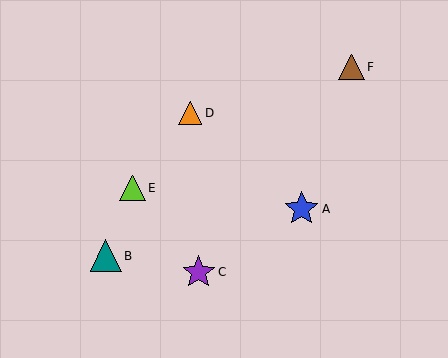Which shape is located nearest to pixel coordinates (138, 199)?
The lime triangle (labeled E) at (132, 188) is nearest to that location.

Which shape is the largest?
The blue star (labeled A) is the largest.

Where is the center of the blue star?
The center of the blue star is at (302, 209).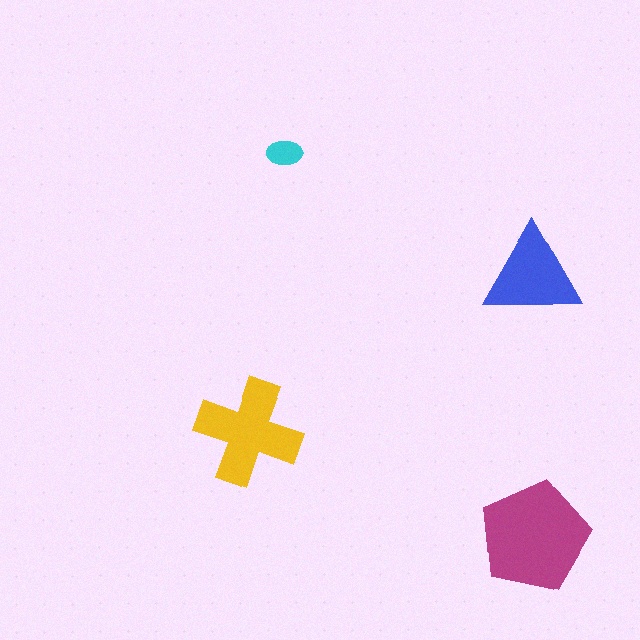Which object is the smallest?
The cyan ellipse.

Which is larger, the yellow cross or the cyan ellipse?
The yellow cross.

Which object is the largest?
The magenta pentagon.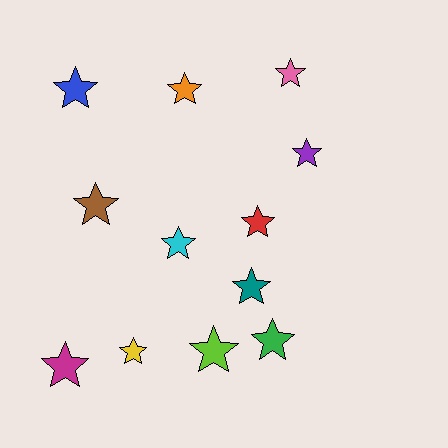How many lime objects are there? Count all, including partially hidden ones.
There is 1 lime object.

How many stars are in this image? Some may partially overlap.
There are 12 stars.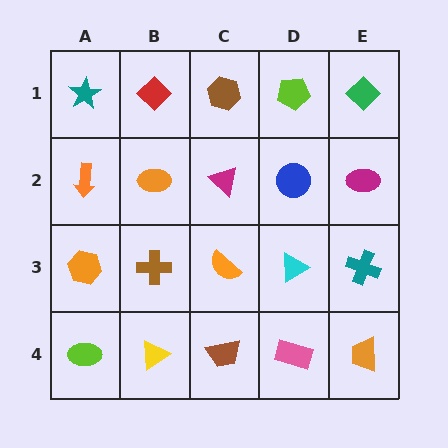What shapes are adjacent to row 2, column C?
A brown hexagon (row 1, column C), an orange semicircle (row 3, column C), an orange ellipse (row 2, column B), a blue circle (row 2, column D).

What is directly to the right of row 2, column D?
A magenta ellipse.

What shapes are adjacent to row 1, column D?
A blue circle (row 2, column D), a brown hexagon (row 1, column C), a green diamond (row 1, column E).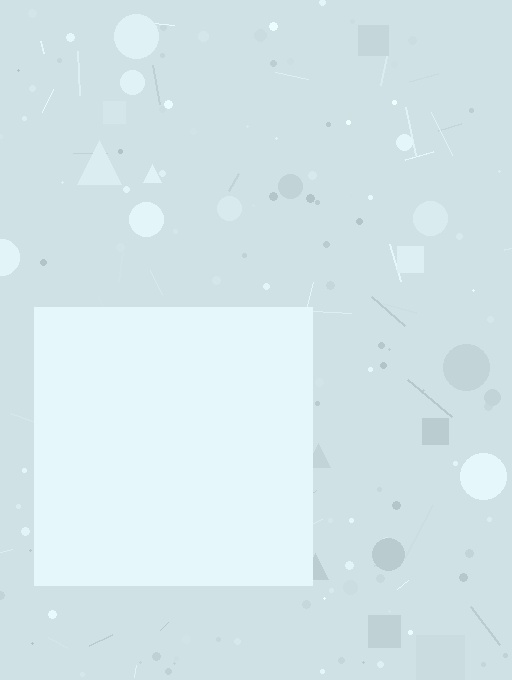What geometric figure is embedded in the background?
A square is embedded in the background.